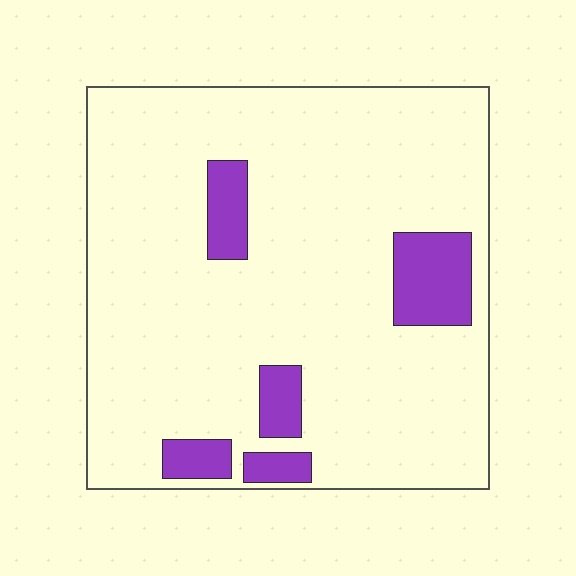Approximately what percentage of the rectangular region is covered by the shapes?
Approximately 10%.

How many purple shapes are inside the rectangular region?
5.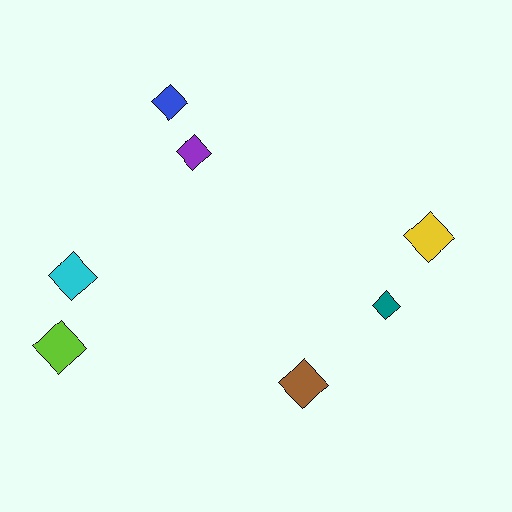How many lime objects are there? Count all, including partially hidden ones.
There is 1 lime object.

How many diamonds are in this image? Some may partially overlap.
There are 7 diamonds.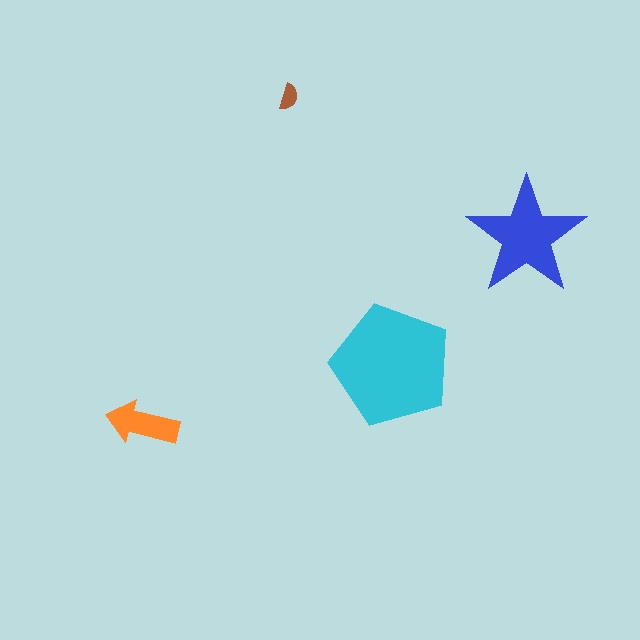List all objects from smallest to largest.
The brown semicircle, the orange arrow, the blue star, the cyan pentagon.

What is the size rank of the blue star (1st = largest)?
2nd.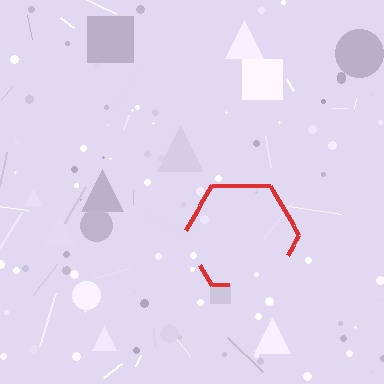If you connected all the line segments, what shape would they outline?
They would outline a hexagon.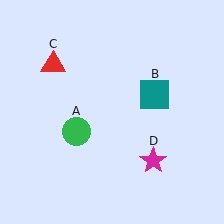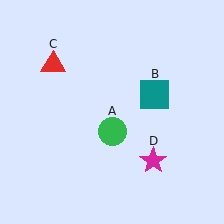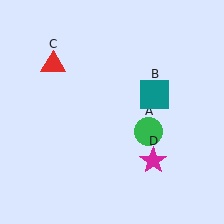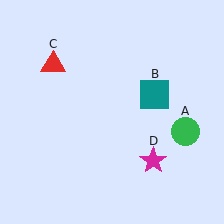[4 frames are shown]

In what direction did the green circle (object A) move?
The green circle (object A) moved right.